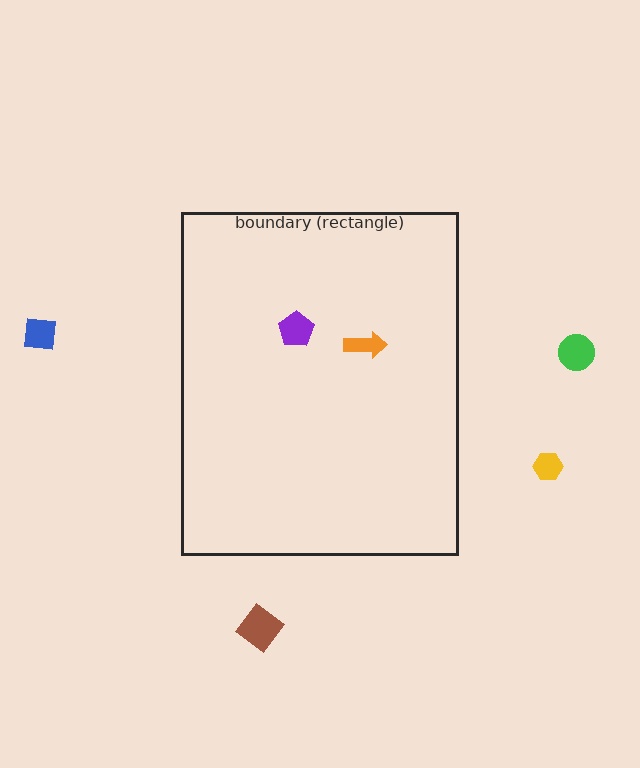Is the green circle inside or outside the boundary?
Outside.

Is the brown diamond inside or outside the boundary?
Outside.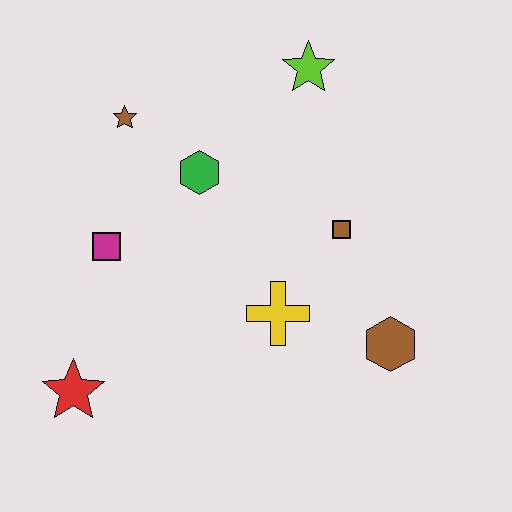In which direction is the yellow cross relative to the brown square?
The yellow cross is below the brown square.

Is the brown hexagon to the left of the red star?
No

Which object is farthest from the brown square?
The red star is farthest from the brown square.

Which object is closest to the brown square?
The yellow cross is closest to the brown square.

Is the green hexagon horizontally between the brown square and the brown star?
Yes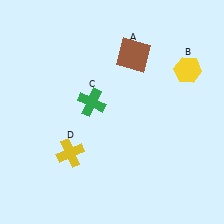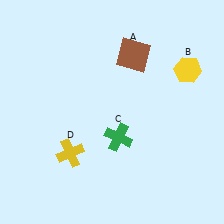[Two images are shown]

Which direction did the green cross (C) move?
The green cross (C) moved down.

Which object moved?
The green cross (C) moved down.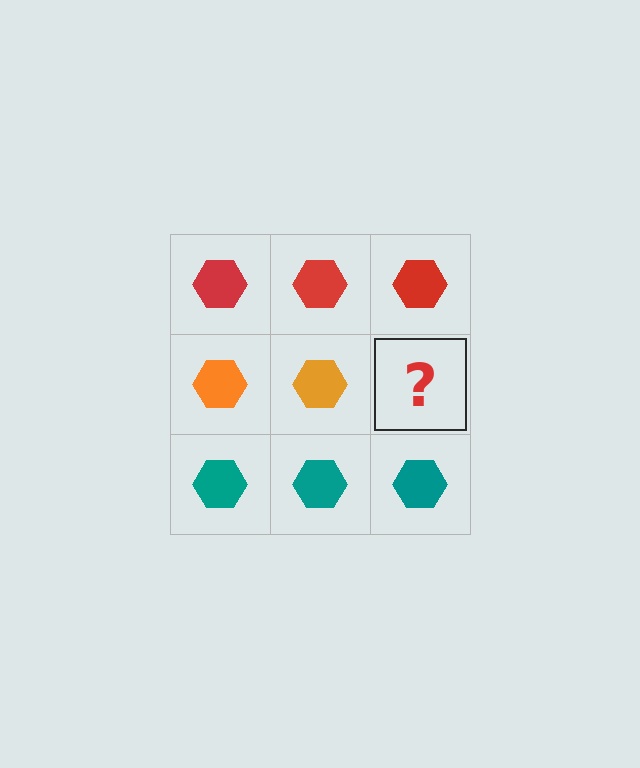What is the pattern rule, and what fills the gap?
The rule is that each row has a consistent color. The gap should be filled with an orange hexagon.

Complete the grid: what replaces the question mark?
The question mark should be replaced with an orange hexagon.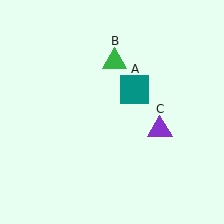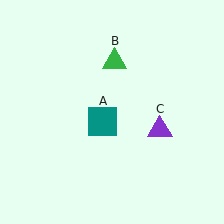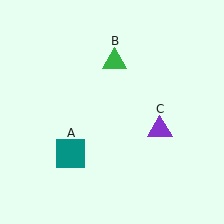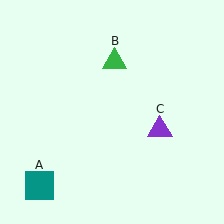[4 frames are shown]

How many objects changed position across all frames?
1 object changed position: teal square (object A).